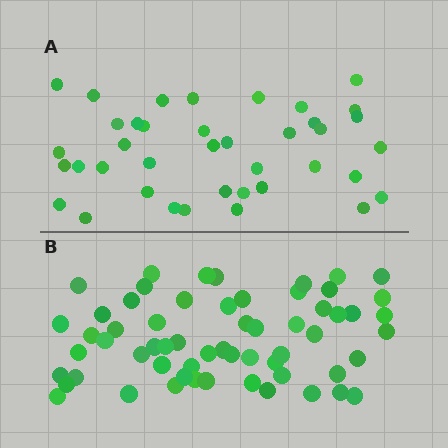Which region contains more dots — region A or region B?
Region B (the bottom region) has more dots.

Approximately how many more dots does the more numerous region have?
Region B has approximately 20 more dots than region A.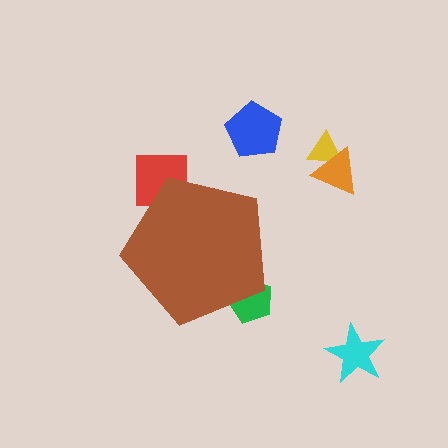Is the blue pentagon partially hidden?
No, the blue pentagon is fully visible.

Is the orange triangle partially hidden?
No, the orange triangle is fully visible.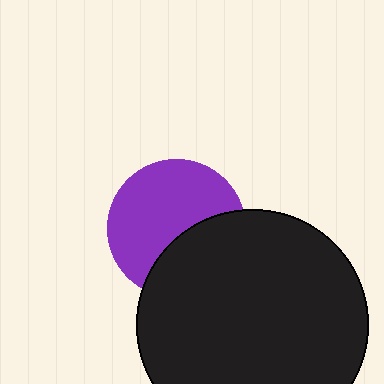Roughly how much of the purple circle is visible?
About half of it is visible (roughly 62%).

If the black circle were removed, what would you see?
You would see the complete purple circle.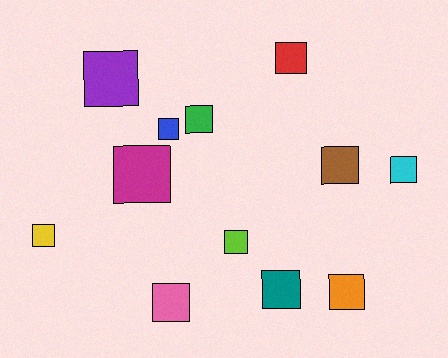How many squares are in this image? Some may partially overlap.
There are 12 squares.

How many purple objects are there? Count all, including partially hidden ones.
There is 1 purple object.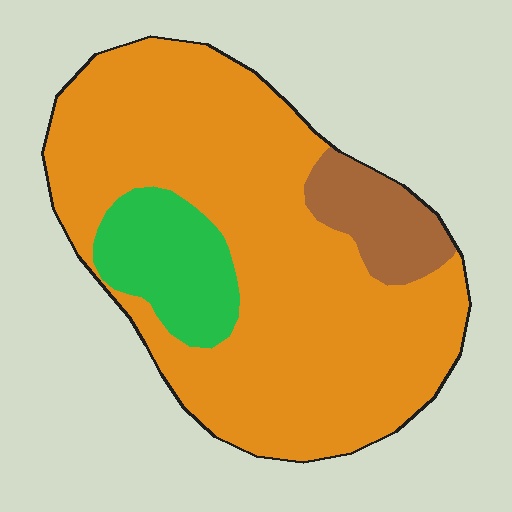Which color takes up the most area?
Orange, at roughly 75%.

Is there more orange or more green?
Orange.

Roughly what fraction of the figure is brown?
Brown takes up about one tenth (1/10) of the figure.